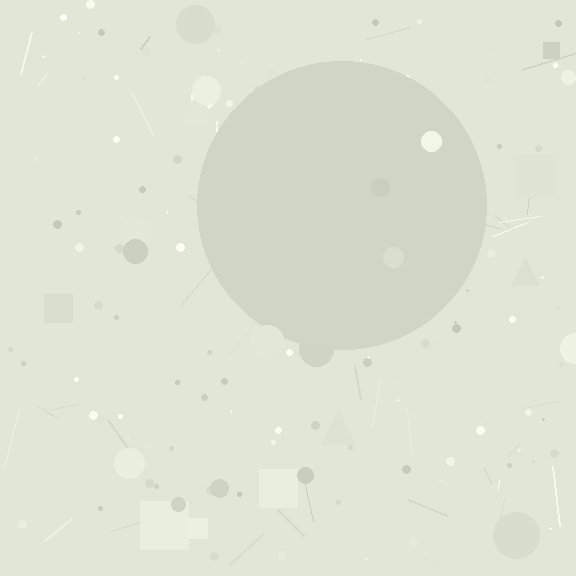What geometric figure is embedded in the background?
A circle is embedded in the background.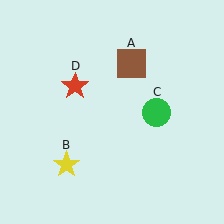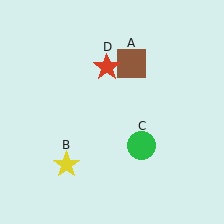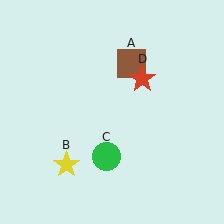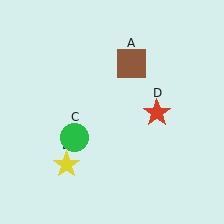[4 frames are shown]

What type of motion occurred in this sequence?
The green circle (object C), red star (object D) rotated clockwise around the center of the scene.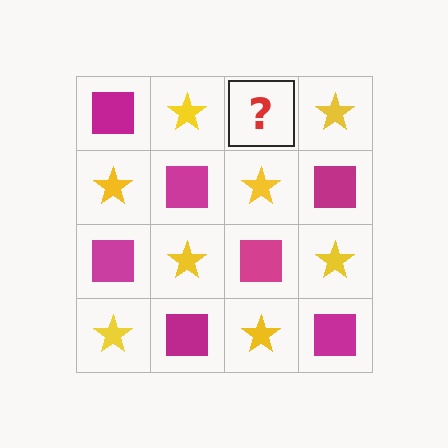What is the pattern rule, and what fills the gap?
The rule is that it alternates magenta square and yellow star in a checkerboard pattern. The gap should be filled with a magenta square.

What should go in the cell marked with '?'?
The missing cell should contain a magenta square.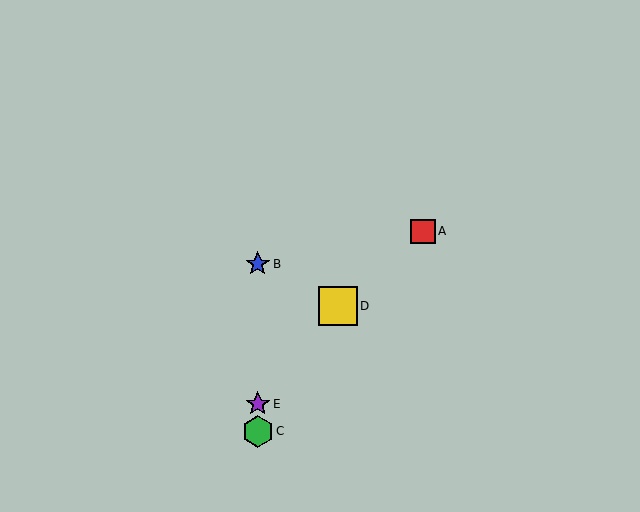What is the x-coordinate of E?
Object E is at x≈258.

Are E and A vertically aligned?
No, E is at x≈258 and A is at x≈423.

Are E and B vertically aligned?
Yes, both are at x≈258.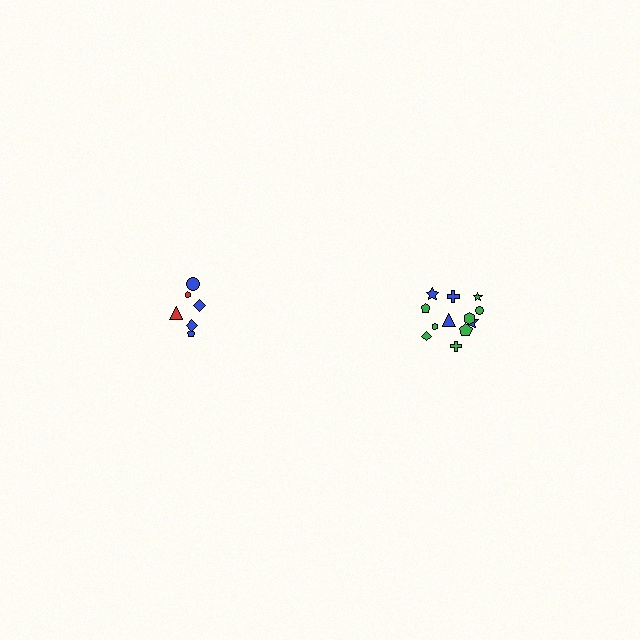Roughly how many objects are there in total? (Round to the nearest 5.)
Roughly 20 objects in total.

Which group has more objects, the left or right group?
The right group.